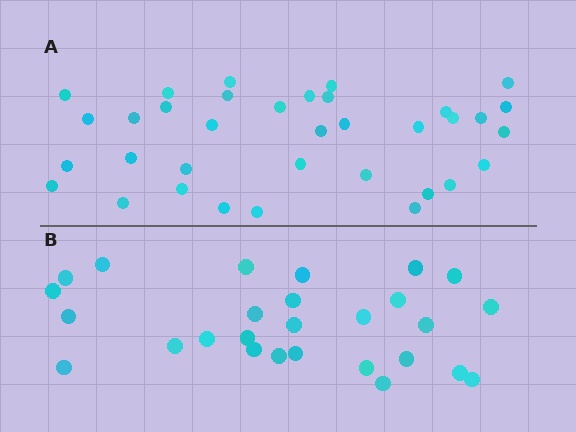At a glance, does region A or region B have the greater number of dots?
Region A (the top region) has more dots.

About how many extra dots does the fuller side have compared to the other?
Region A has roughly 8 or so more dots than region B.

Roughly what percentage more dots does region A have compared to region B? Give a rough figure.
About 30% more.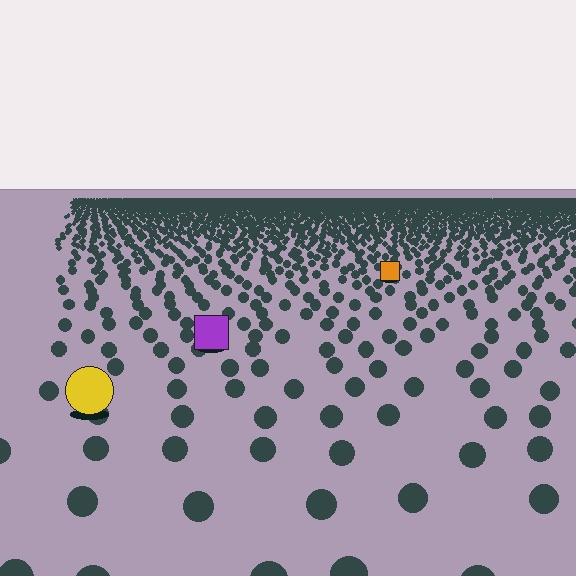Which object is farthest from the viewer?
The orange square is farthest from the viewer. It appears smaller and the ground texture around it is denser.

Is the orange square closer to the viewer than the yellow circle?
No. The yellow circle is closer — you can tell from the texture gradient: the ground texture is coarser near it.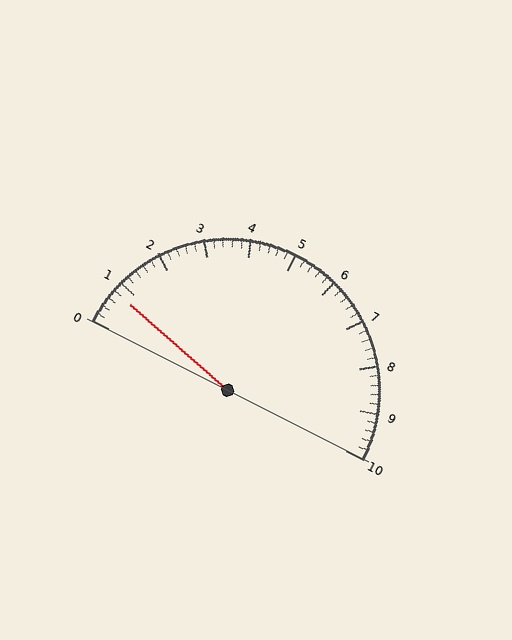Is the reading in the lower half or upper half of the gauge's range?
The reading is in the lower half of the range (0 to 10).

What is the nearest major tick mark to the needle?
The nearest major tick mark is 1.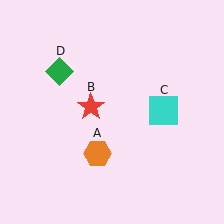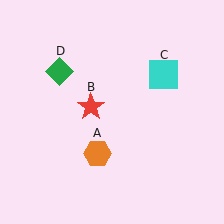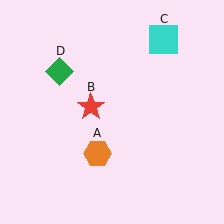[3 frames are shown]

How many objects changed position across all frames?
1 object changed position: cyan square (object C).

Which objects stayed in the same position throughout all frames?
Orange hexagon (object A) and red star (object B) and green diamond (object D) remained stationary.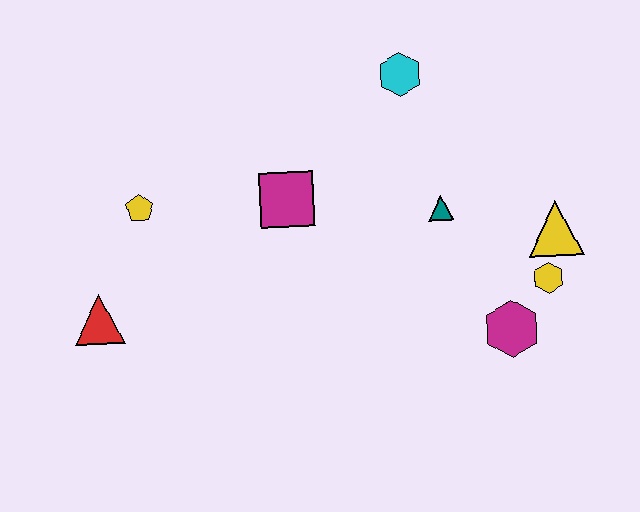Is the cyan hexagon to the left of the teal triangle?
Yes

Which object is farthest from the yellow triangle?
The red triangle is farthest from the yellow triangle.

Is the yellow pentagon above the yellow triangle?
Yes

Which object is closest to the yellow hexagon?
The yellow triangle is closest to the yellow hexagon.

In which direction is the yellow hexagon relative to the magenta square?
The yellow hexagon is to the right of the magenta square.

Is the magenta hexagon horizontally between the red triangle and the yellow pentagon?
No